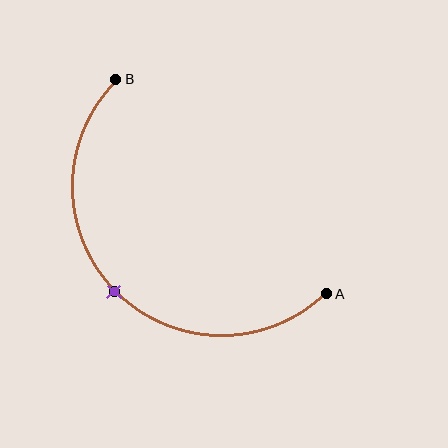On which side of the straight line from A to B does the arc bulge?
The arc bulges below and to the left of the straight line connecting A and B.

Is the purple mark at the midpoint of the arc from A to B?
Yes. The purple mark lies on the arc at equal arc-length from both A and B — it is the arc midpoint.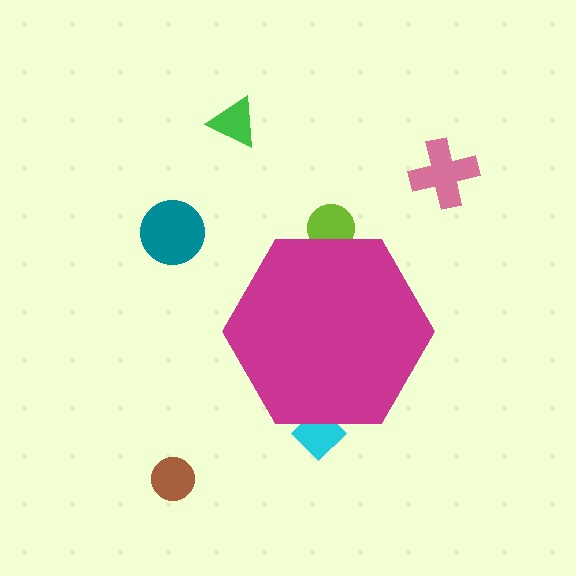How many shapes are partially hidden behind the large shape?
2 shapes are partially hidden.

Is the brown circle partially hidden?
No, the brown circle is fully visible.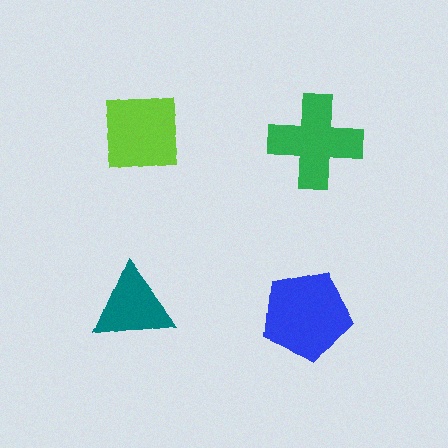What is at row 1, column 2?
A green cross.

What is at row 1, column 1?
A lime square.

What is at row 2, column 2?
A blue pentagon.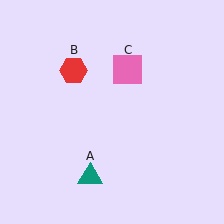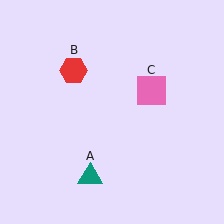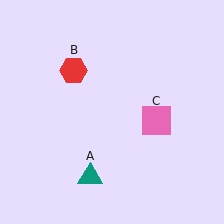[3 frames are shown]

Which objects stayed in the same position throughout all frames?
Teal triangle (object A) and red hexagon (object B) remained stationary.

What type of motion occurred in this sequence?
The pink square (object C) rotated clockwise around the center of the scene.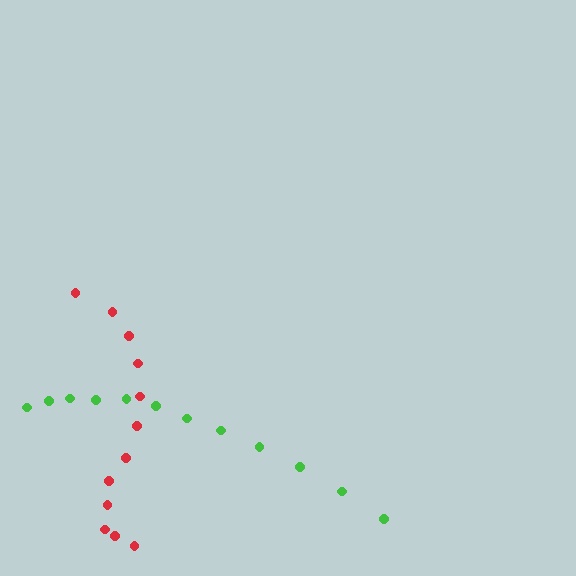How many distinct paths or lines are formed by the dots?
There are 2 distinct paths.